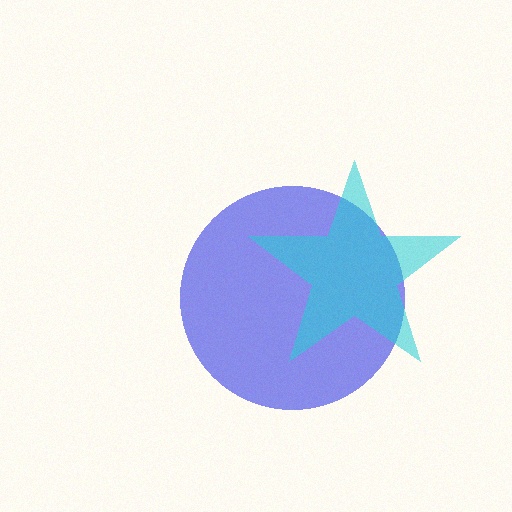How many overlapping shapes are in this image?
There are 2 overlapping shapes in the image.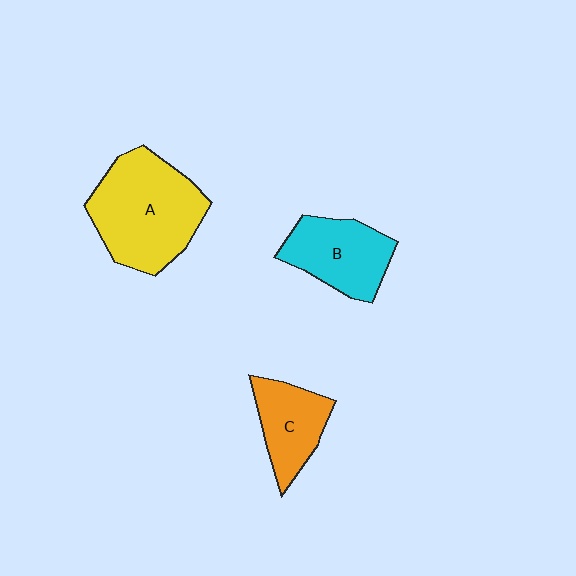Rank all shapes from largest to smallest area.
From largest to smallest: A (yellow), B (cyan), C (orange).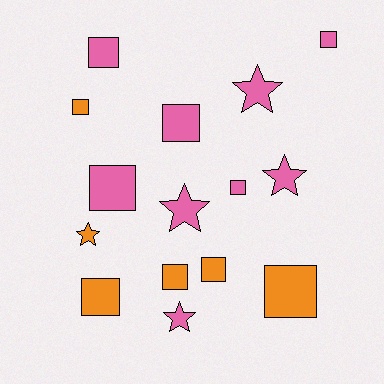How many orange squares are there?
There are 5 orange squares.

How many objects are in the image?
There are 15 objects.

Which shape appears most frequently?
Square, with 10 objects.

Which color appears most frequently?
Pink, with 9 objects.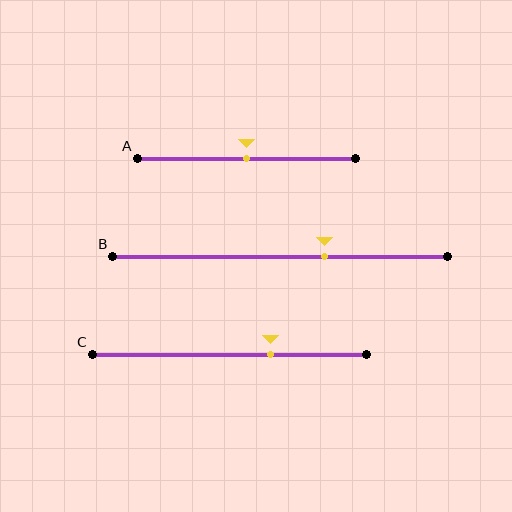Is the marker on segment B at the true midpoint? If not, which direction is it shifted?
No, the marker on segment B is shifted to the right by about 13% of the segment length.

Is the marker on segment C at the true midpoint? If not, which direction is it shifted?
No, the marker on segment C is shifted to the right by about 15% of the segment length.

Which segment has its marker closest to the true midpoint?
Segment A has its marker closest to the true midpoint.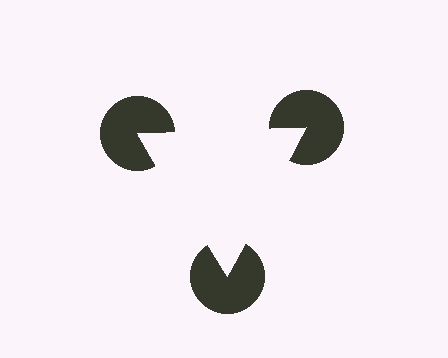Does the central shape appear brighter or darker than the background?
It typically appears slightly brighter than the background, even though no actual brightness change is drawn.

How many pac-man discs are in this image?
There are 3 — one at each vertex of the illusory triangle.